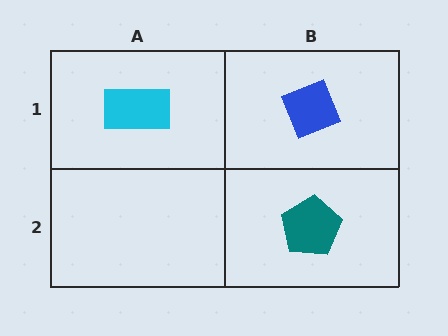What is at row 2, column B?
A teal pentagon.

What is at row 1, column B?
A blue diamond.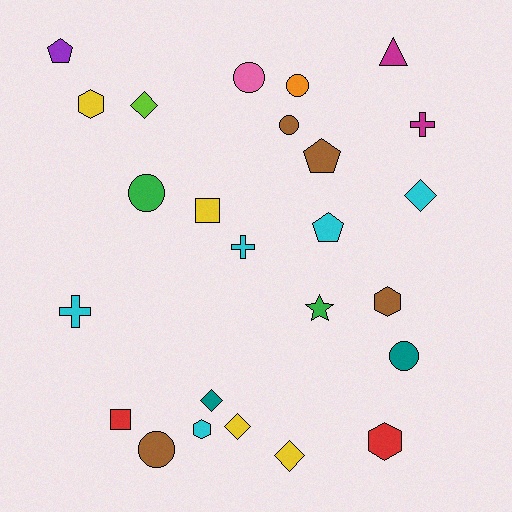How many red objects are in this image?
There are 2 red objects.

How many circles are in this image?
There are 6 circles.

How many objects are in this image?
There are 25 objects.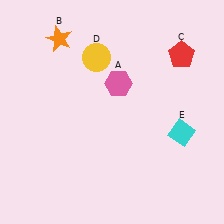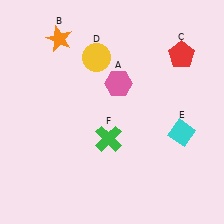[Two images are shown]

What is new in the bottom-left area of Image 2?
A green cross (F) was added in the bottom-left area of Image 2.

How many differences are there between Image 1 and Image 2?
There is 1 difference between the two images.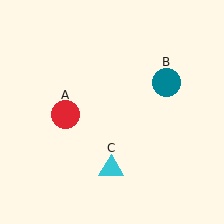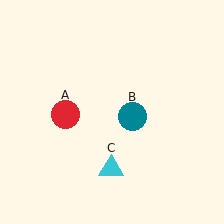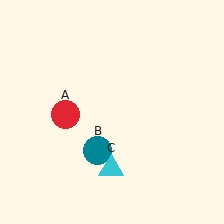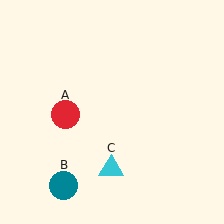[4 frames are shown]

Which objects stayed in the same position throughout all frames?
Red circle (object A) and cyan triangle (object C) remained stationary.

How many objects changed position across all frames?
1 object changed position: teal circle (object B).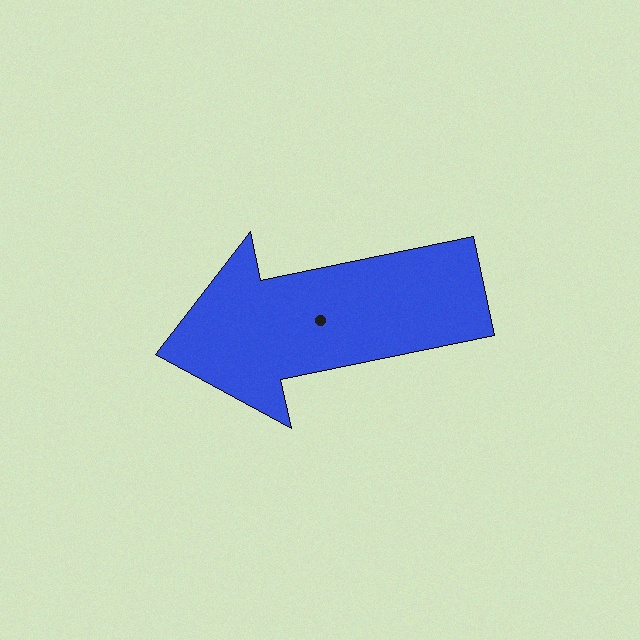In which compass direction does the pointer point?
West.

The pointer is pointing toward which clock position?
Roughly 9 o'clock.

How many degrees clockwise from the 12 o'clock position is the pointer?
Approximately 258 degrees.